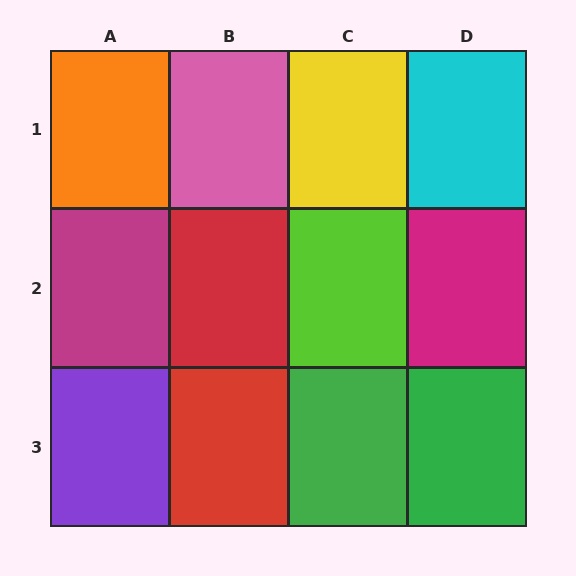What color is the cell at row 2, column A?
Magenta.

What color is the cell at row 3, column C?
Green.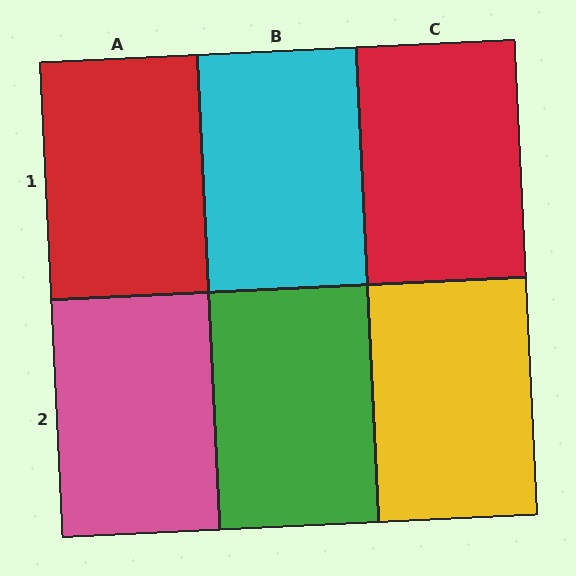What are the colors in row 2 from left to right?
Pink, green, yellow.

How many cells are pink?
1 cell is pink.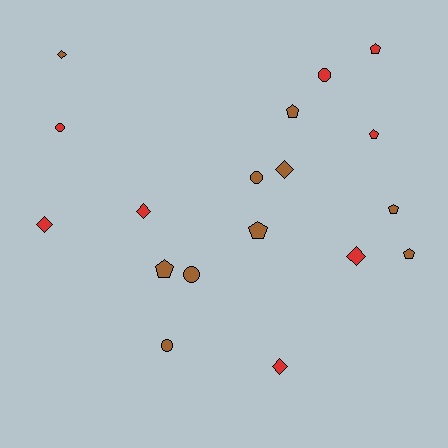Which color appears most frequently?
Brown, with 10 objects.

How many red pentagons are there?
There are 2 red pentagons.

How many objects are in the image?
There are 18 objects.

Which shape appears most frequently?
Pentagon, with 7 objects.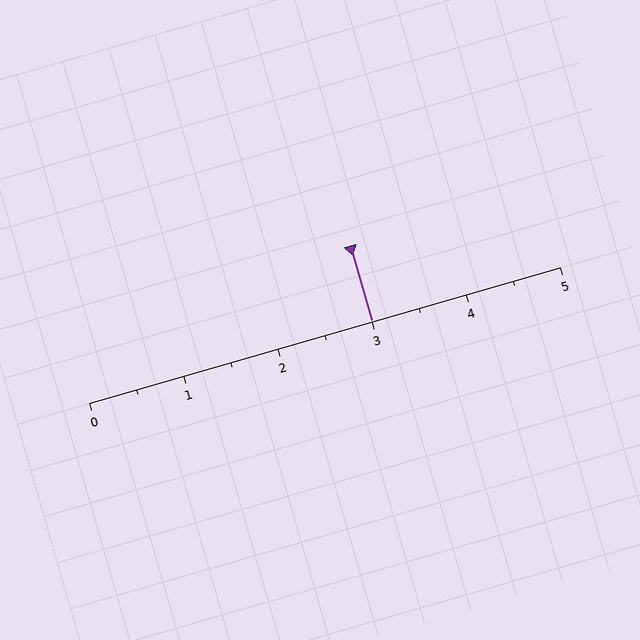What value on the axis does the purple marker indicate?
The marker indicates approximately 3.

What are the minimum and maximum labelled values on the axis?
The axis runs from 0 to 5.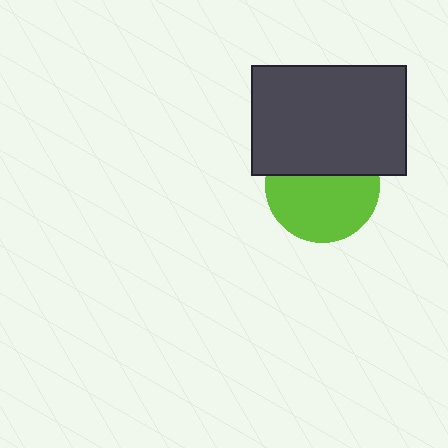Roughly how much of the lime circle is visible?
About half of it is visible (roughly 60%).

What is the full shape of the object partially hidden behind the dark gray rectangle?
The partially hidden object is a lime circle.